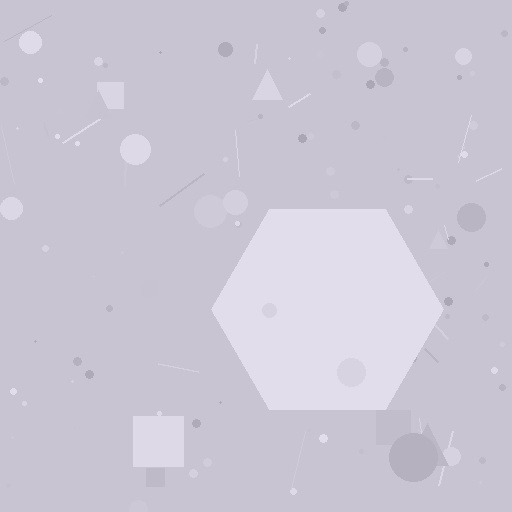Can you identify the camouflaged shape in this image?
The camouflaged shape is a hexagon.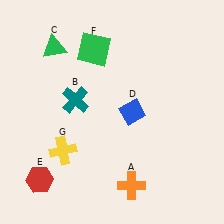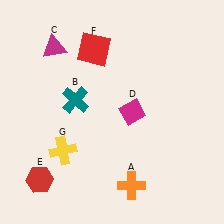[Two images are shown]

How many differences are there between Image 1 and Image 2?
There are 3 differences between the two images.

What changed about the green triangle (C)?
In Image 1, C is green. In Image 2, it changed to magenta.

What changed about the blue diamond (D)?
In Image 1, D is blue. In Image 2, it changed to magenta.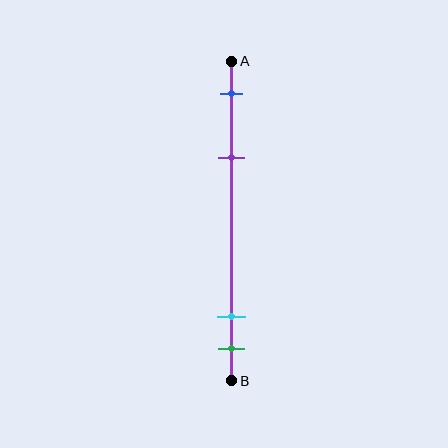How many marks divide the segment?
There are 4 marks dividing the segment.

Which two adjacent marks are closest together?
The cyan and green marks are the closest adjacent pair.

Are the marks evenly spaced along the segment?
No, the marks are not evenly spaced.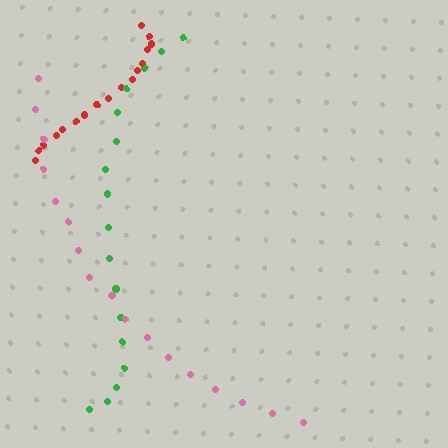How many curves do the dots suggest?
There are 3 distinct paths.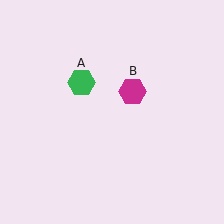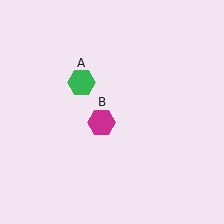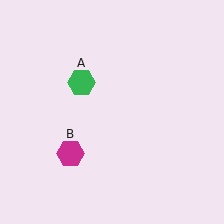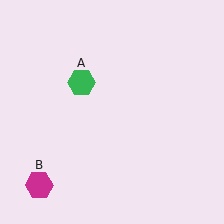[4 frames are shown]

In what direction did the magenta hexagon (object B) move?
The magenta hexagon (object B) moved down and to the left.